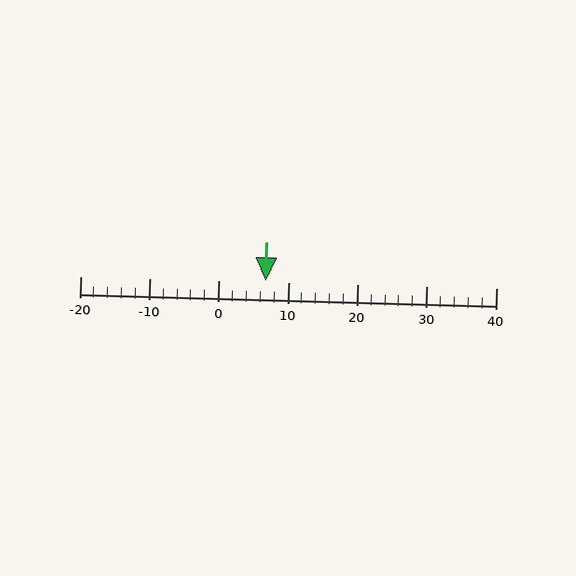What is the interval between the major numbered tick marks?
The major tick marks are spaced 10 units apart.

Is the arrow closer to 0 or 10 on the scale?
The arrow is closer to 10.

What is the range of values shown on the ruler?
The ruler shows values from -20 to 40.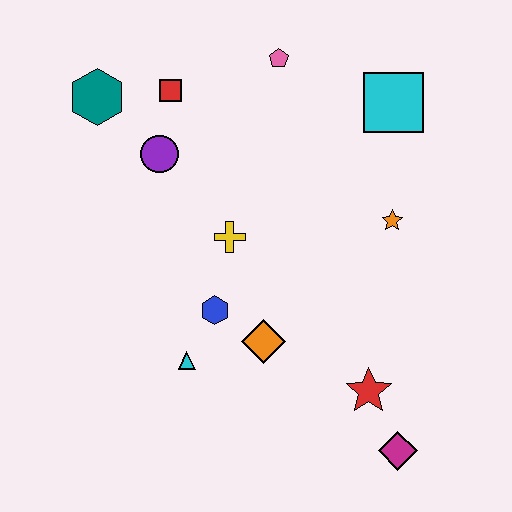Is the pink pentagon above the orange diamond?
Yes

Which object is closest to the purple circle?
The red square is closest to the purple circle.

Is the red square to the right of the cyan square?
No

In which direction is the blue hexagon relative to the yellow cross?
The blue hexagon is below the yellow cross.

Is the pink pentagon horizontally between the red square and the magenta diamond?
Yes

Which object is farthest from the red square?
The magenta diamond is farthest from the red square.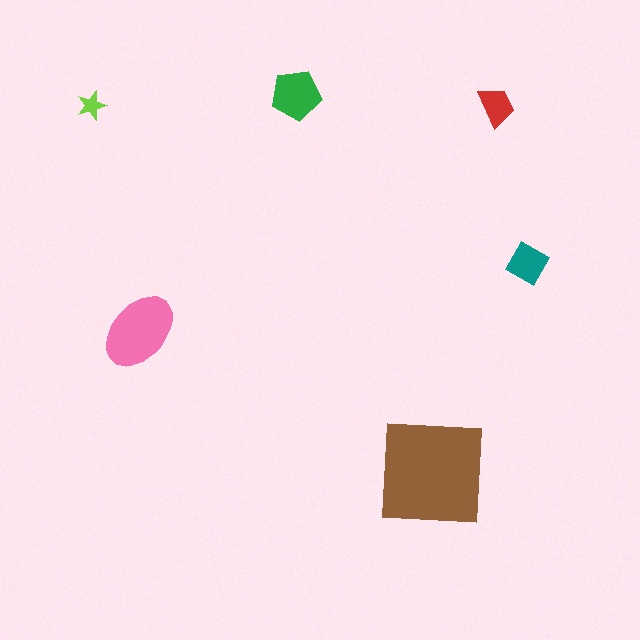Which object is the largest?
The brown square.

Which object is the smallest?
The lime star.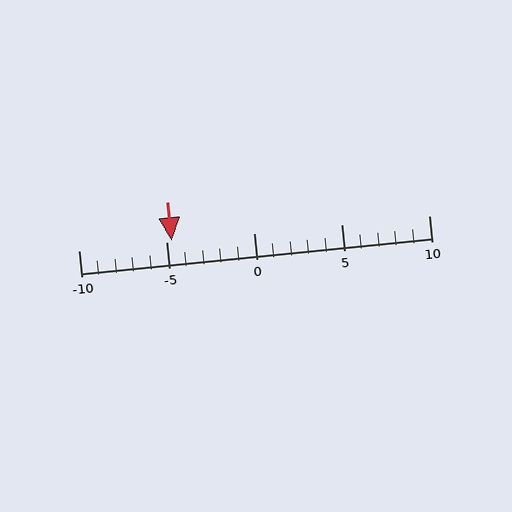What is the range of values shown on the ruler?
The ruler shows values from -10 to 10.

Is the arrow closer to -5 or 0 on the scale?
The arrow is closer to -5.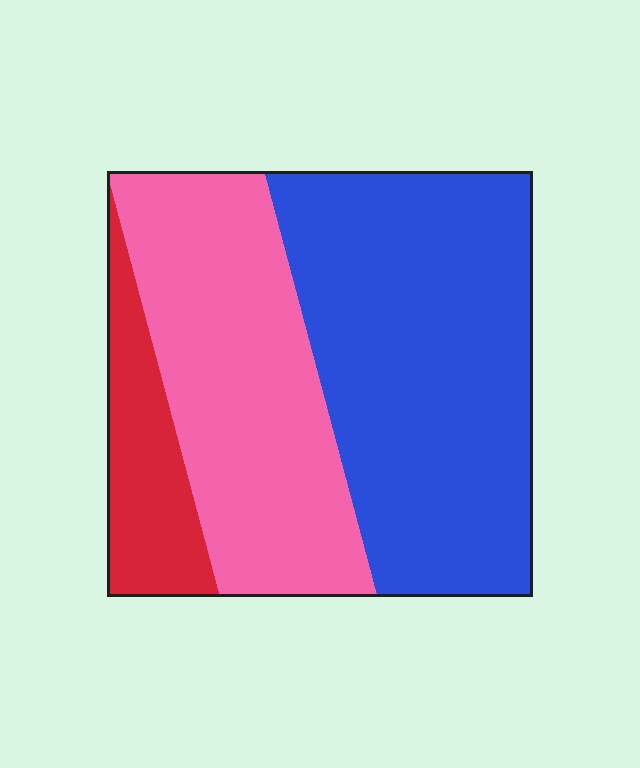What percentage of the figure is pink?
Pink takes up about three eighths (3/8) of the figure.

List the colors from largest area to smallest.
From largest to smallest: blue, pink, red.